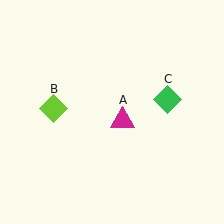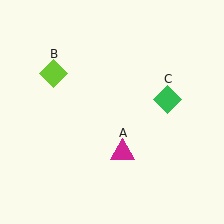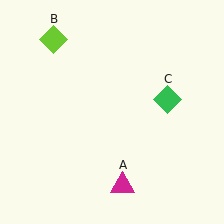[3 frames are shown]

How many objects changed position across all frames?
2 objects changed position: magenta triangle (object A), lime diamond (object B).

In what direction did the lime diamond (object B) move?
The lime diamond (object B) moved up.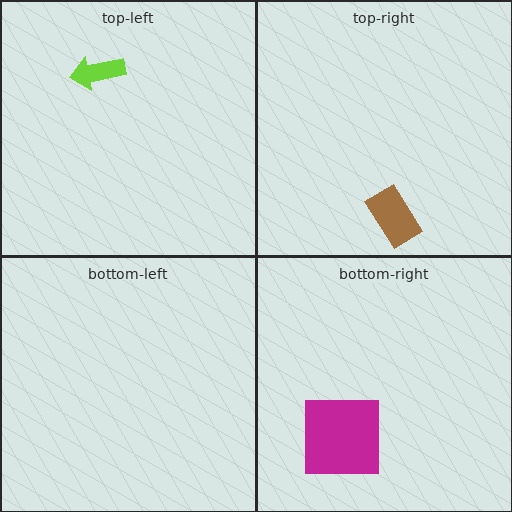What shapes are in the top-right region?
The brown rectangle.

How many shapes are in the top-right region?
1.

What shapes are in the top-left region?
The lime arrow.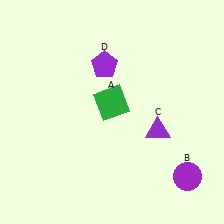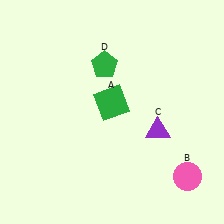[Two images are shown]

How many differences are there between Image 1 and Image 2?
There are 2 differences between the two images.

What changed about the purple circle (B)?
In Image 1, B is purple. In Image 2, it changed to pink.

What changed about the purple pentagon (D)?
In Image 1, D is purple. In Image 2, it changed to green.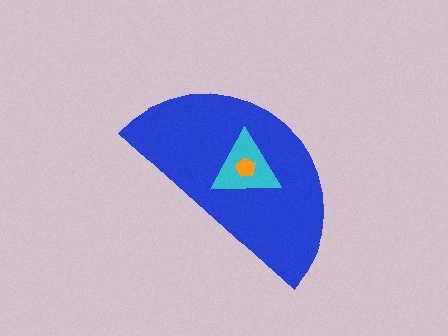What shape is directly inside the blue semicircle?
The cyan triangle.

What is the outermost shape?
The blue semicircle.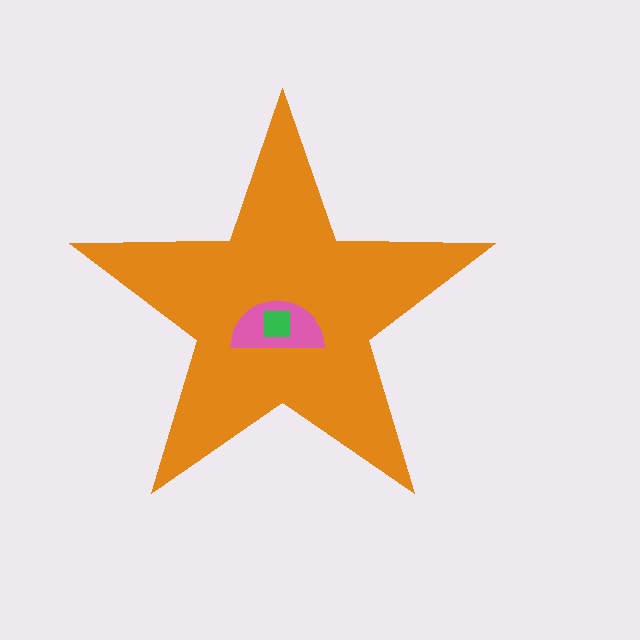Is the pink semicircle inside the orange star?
Yes.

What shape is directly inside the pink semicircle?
The green square.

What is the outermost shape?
The orange star.